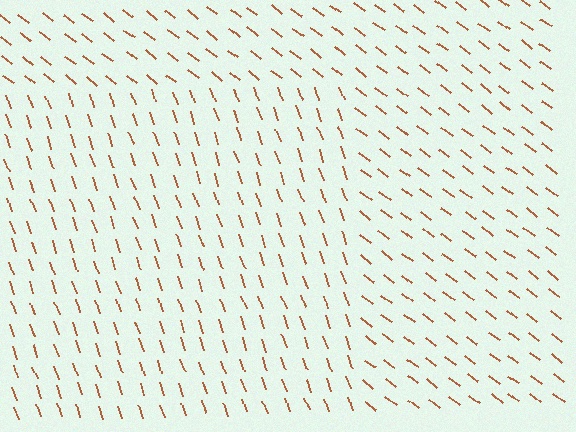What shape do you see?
I see a rectangle.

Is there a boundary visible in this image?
Yes, there is a texture boundary formed by a change in line orientation.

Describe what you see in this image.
The image is filled with small brown line segments. A rectangle region in the image has lines oriented differently from the surrounding lines, creating a visible texture boundary.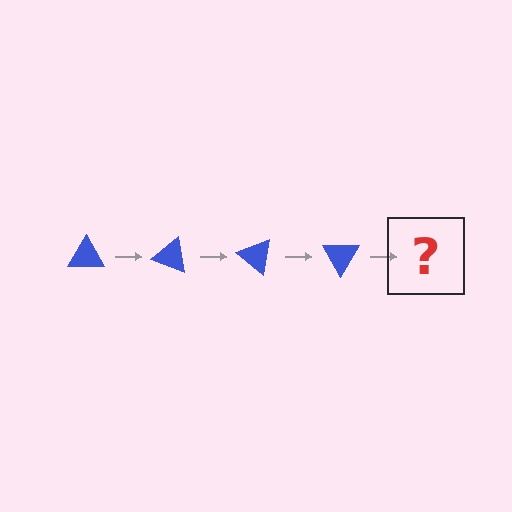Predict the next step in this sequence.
The next step is a blue triangle rotated 80 degrees.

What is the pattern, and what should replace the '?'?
The pattern is that the triangle rotates 20 degrees each step. The '?' should be a blue triangle rotated 80 degrees.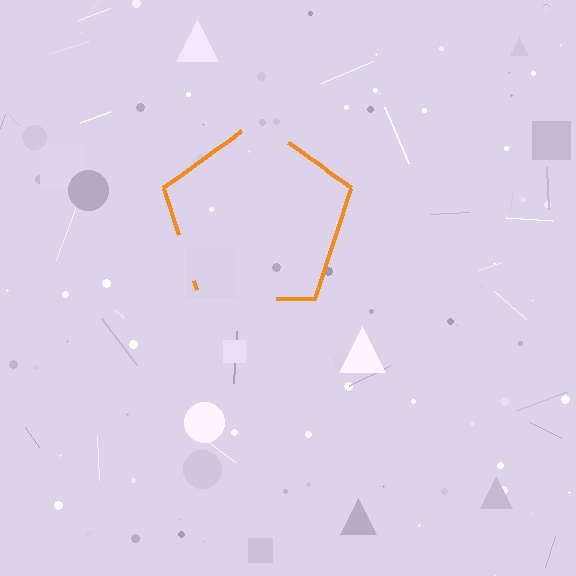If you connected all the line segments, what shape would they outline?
They would outline a pentagon.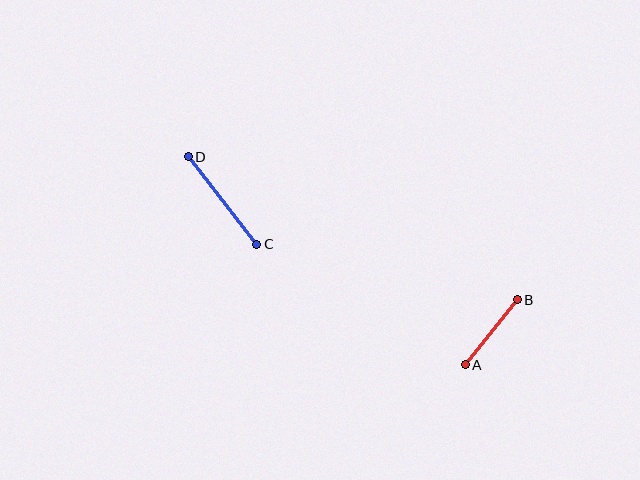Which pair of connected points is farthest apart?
Points C and D are farthest apart.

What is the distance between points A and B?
The distance is approximately 83 pixels.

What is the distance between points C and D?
The distance is approximately 111 pixels.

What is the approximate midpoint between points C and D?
The midpoint is at approximately (222, 200) pixels.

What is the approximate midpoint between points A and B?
The midpoint is at approximately (491, 332) pixels.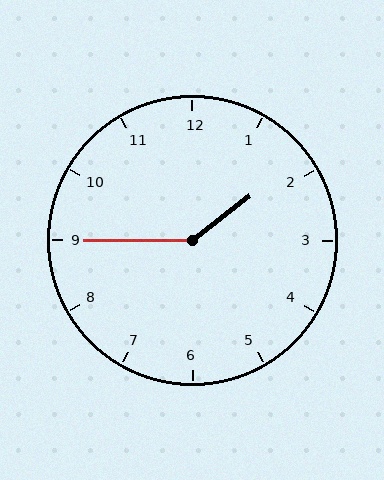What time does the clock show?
1:45.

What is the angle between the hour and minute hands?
Approximately 142 degrees.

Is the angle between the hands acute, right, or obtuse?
It is obtuse.